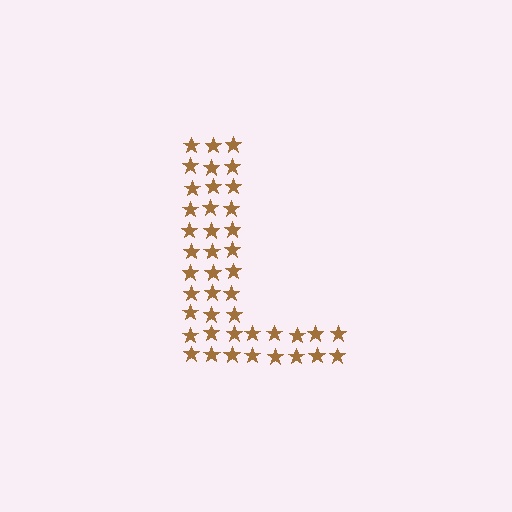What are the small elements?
The small elements are stars.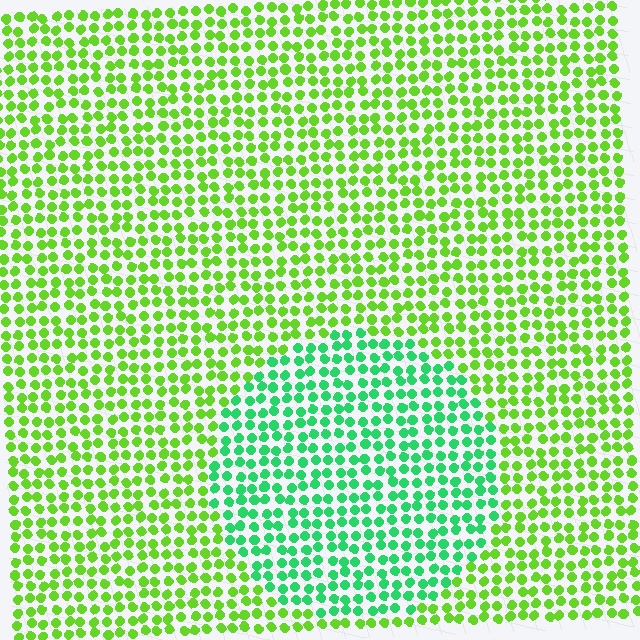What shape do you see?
I see a circle.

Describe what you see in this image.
The image is filled with small lime elements in a uniform arrangement. A circle-shaped region is visible where the elements are tinted to a slightly different hue, forming a subtle color boundary.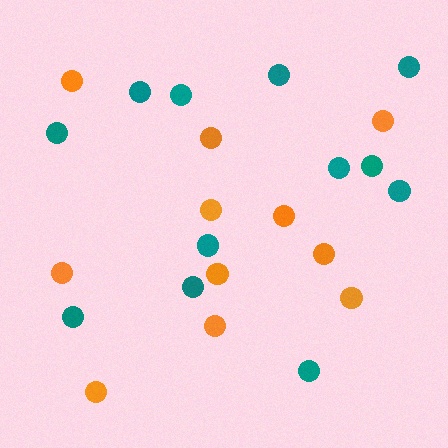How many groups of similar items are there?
There are 2 groups: one group of orange circles (11) and one group of teal circles (12).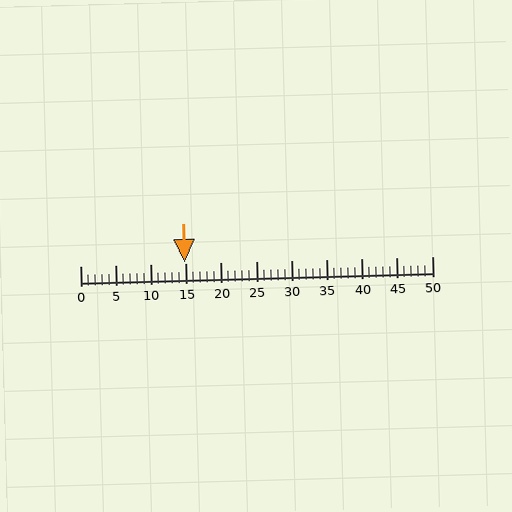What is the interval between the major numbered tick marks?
The major tick marks are spaced 5 units apart.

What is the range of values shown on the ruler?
The ruler shows values from 0 to 50.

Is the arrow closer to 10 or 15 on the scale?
The arrow is closer to 15.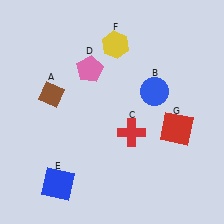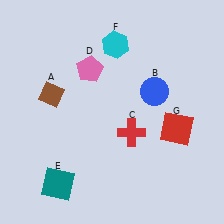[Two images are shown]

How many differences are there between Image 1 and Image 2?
There are 2 differences between the two images.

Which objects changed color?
E changed from blue to teal. F changed from yellow to cyan.